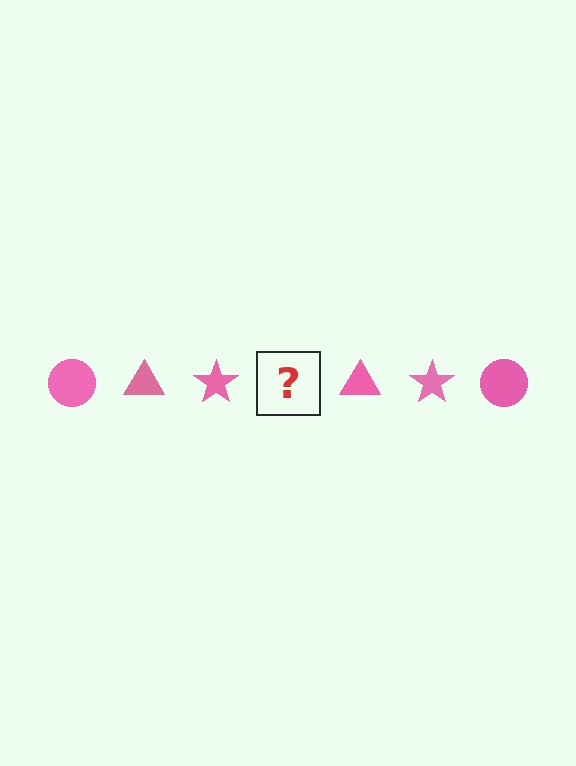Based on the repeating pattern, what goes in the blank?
The blank should be a pink circle.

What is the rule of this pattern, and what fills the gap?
The rule is that the pattern cycles through circle, triangle, star shapes in pink. The gap should be filled with a pink circle.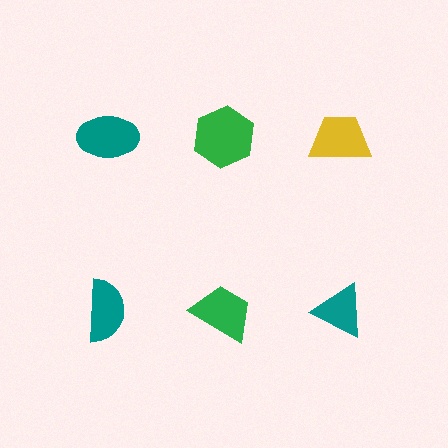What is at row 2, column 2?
A green trapezoid.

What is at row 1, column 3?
A yellow trapezoid.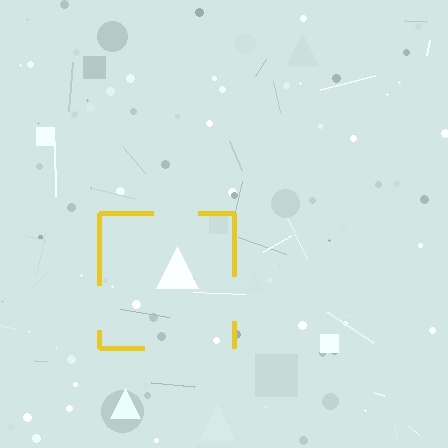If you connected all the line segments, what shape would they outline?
They would outline a square.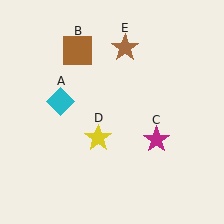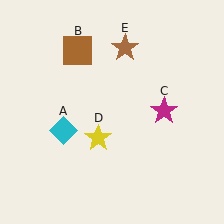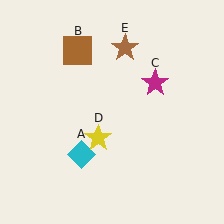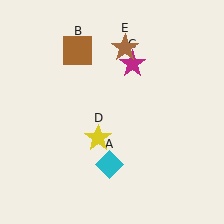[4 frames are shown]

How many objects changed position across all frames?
2 objects changed position: cyan diamond (object A), magenta star (object C).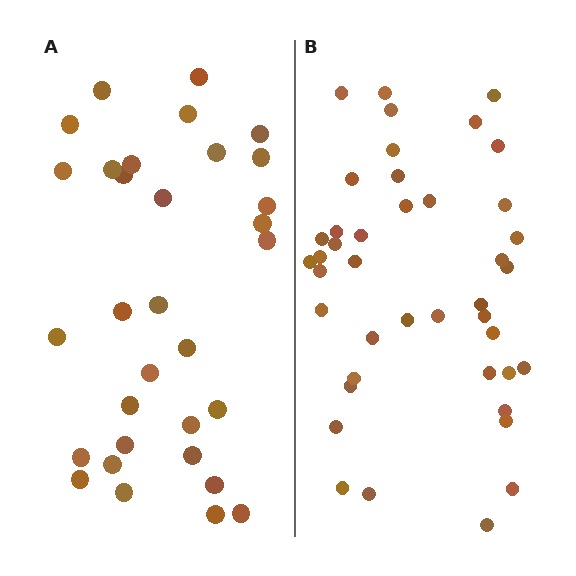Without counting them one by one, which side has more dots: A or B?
Region B (the right region) has more dots.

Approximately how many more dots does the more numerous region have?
Region B has roughly 10 or so more dots than region A.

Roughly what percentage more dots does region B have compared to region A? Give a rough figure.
About 30% more.